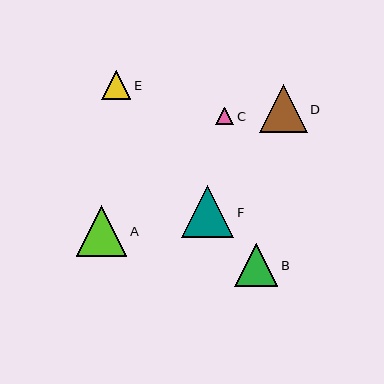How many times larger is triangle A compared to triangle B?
Triangle A is approximately 1.2 times the size of triangle B.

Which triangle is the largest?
Triangle F is the largest with a size of approximately 52 pixels.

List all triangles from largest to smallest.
From largest to smallest: F, A, D, B, E, C.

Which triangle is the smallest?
Triangle C is the smallest with a size of approximately 18 pixels.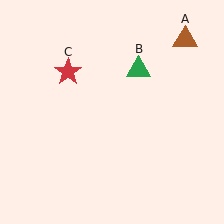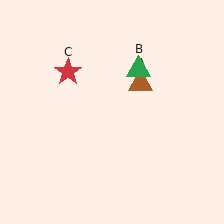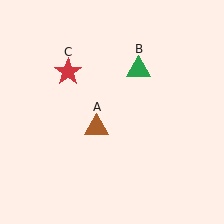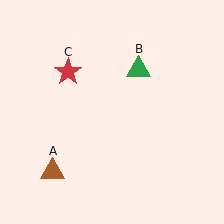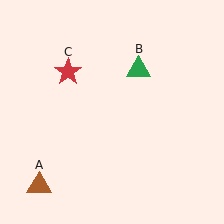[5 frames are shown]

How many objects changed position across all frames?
1 object changed position: brown triangle (object A).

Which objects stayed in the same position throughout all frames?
Green triangle (object B) and red star (object C) remained stationary.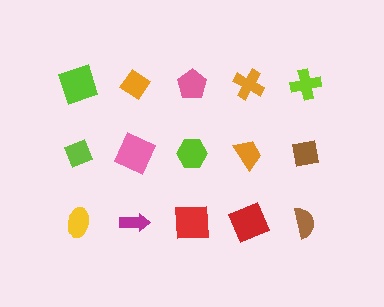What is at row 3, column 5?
A brown semicircle.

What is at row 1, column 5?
A lime cross.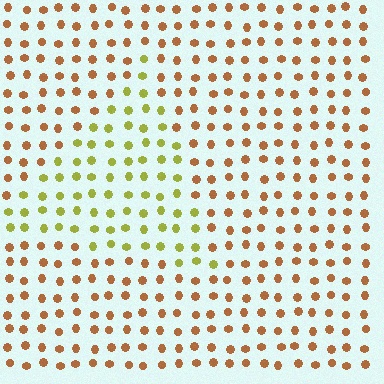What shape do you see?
I see a triangle.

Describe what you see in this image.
The image is filled with small brown elements in a uniform arrangement. A triangle-shaped region is visible where the elements are tinted to a slightly different hue, forming a subtle color boundary.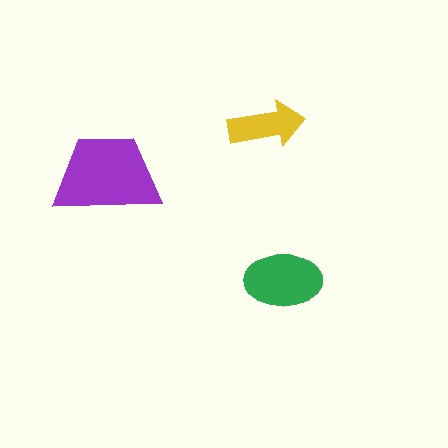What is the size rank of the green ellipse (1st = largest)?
2nd.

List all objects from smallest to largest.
The yellow arrow, the green ellipse, the purple trapezoid.